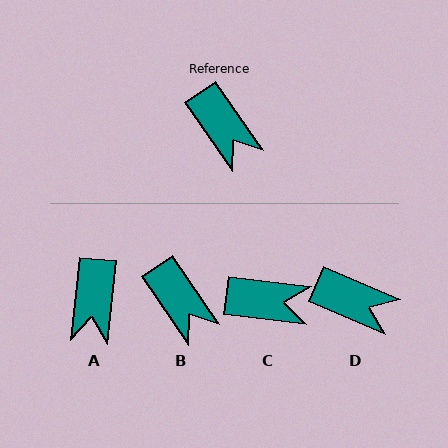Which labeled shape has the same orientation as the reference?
B.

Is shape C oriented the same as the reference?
No, it is off by about 49 degrees.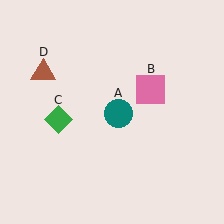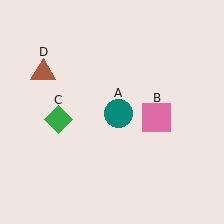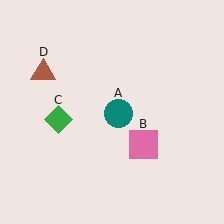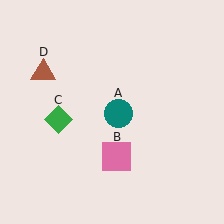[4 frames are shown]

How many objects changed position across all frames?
1 object changed position: pink square (object B).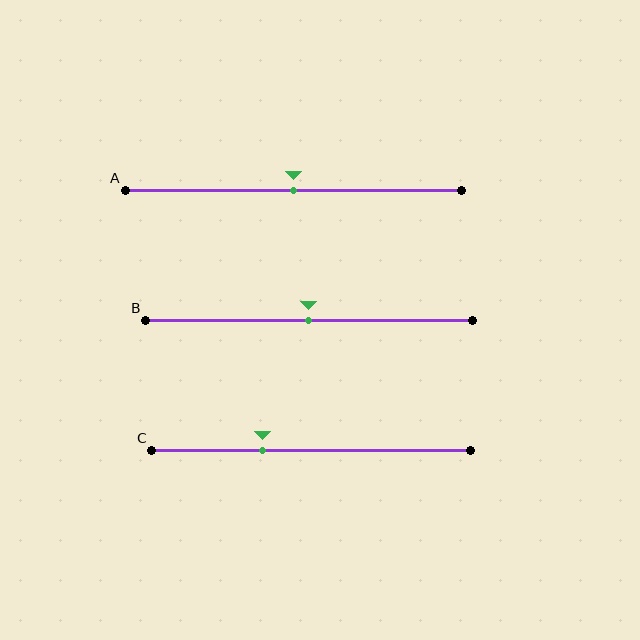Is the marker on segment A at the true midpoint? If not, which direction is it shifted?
Yes, the marker on segment A is at the true midpoint.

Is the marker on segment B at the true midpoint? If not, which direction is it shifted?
Yes, the marker on segment B is at the true midpoint.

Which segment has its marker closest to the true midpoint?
Segment A has its marker closest to the true midpoint.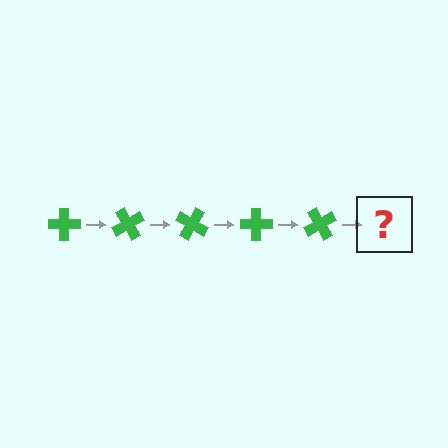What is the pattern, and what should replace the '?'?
The pattern is that the cross rotates 60 degrees each step. The '?' should be a green cross rotated 300 degrees.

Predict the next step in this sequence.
The next step is a green cross rotated 300 degrees.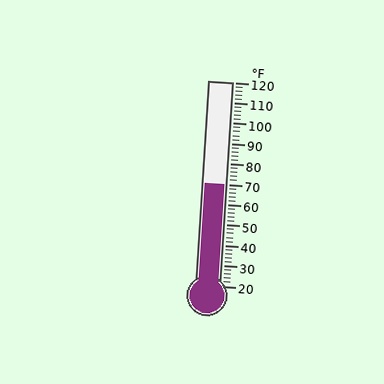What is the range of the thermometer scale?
The thermometer scale ranges from 20°F to 120°F.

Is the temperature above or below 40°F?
The temperature is above 40°F.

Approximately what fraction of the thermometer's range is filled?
The thermometer is filled to approximately 50% of its range.